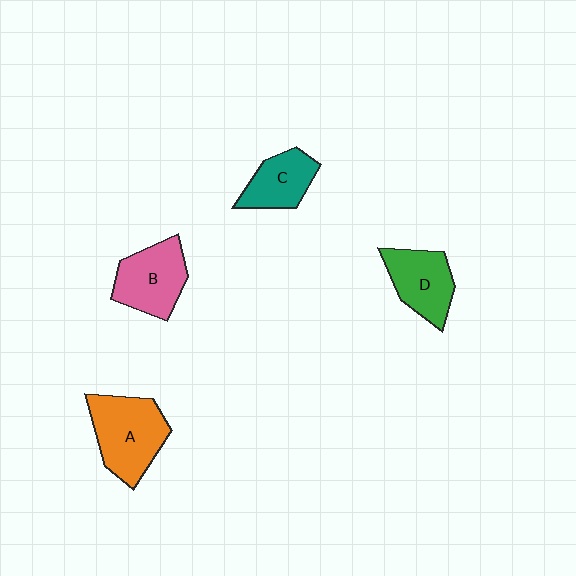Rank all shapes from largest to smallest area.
From largest to smallest: A (orange), B (pink), D (green), C (teal).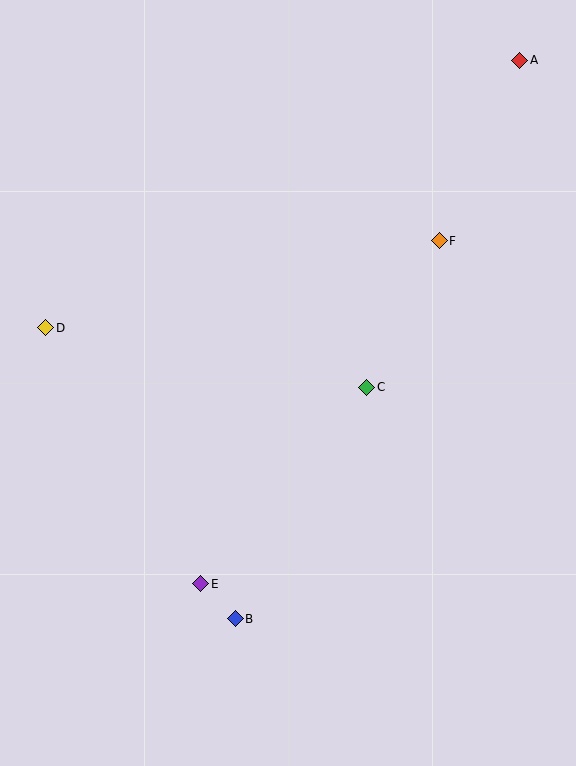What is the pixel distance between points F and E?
The distance between F and E is 418 pixels.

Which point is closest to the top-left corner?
Point D is closest to the top-left corner.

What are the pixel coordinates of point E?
Point E is at (201, 584).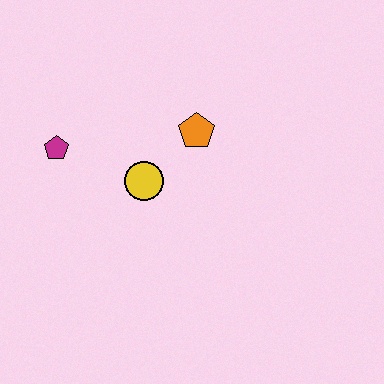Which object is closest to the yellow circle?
The orange pentagon is closest to the yellow circle.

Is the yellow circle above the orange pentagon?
No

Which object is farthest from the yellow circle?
The magenta pentagon is farthest from the yellow circle.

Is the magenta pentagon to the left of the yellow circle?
Yes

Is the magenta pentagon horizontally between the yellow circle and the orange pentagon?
No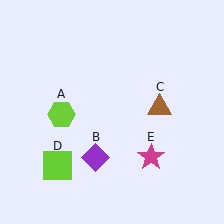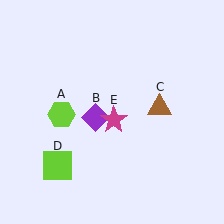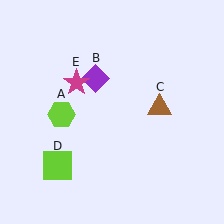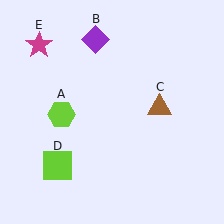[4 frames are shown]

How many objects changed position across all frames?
2 objects changed position: purple diamond (object B), magenta star (object E).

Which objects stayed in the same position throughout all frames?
Lime hexagon (object A) and brown triangle (object C) and lime square (object D) remained stationary.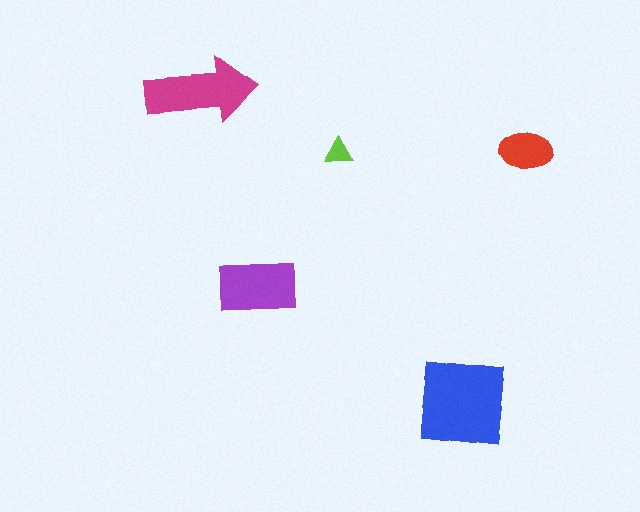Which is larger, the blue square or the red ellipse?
The blue square.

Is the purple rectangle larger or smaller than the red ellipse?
Larger.